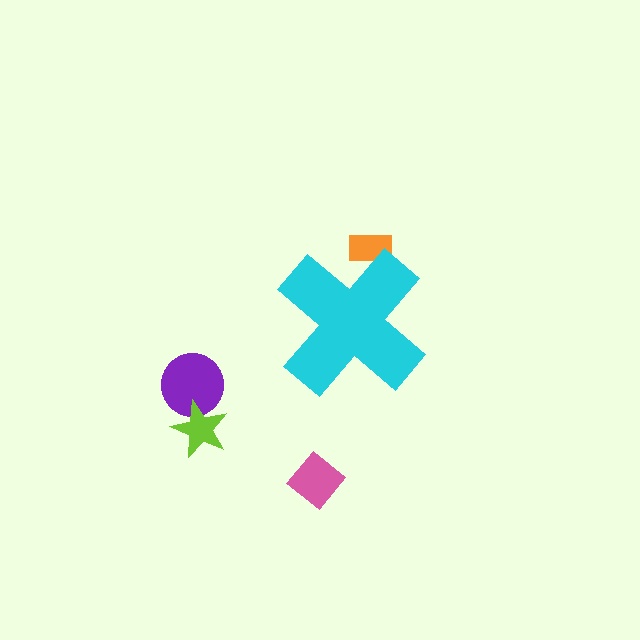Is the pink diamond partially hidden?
No, the pink diamond is fully visible.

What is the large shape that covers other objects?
A cyan cross.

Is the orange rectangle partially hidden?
Yes, the orange rectangle is partially hidden behind the cyan cross.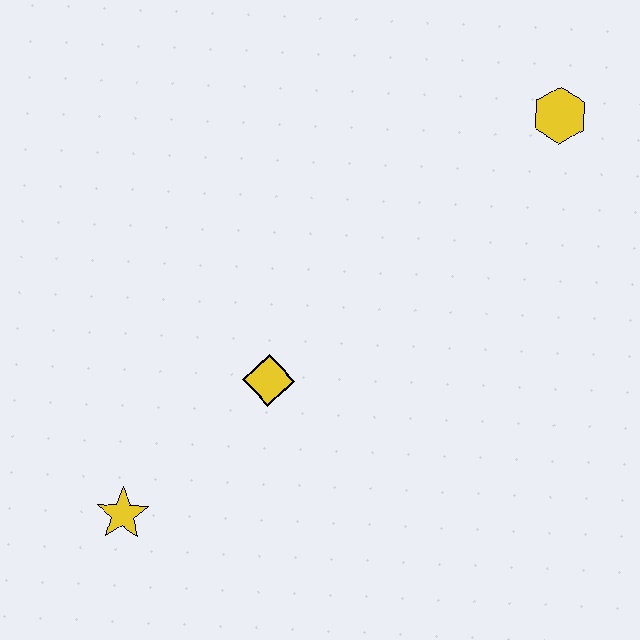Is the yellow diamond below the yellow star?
No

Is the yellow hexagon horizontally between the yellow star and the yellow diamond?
No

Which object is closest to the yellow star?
The yellow diamond is closest to the yellow star.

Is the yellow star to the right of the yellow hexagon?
No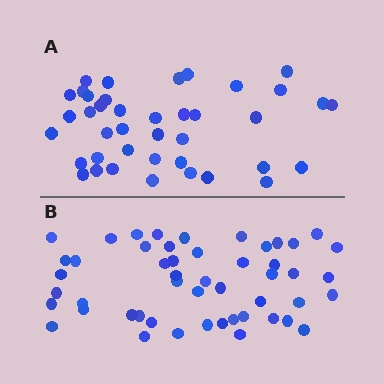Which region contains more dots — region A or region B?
Region B (the bottom region) has more dots.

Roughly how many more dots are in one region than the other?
Region B has roughly 10 or so more dots than region A.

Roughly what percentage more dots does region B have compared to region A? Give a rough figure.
About 25% more.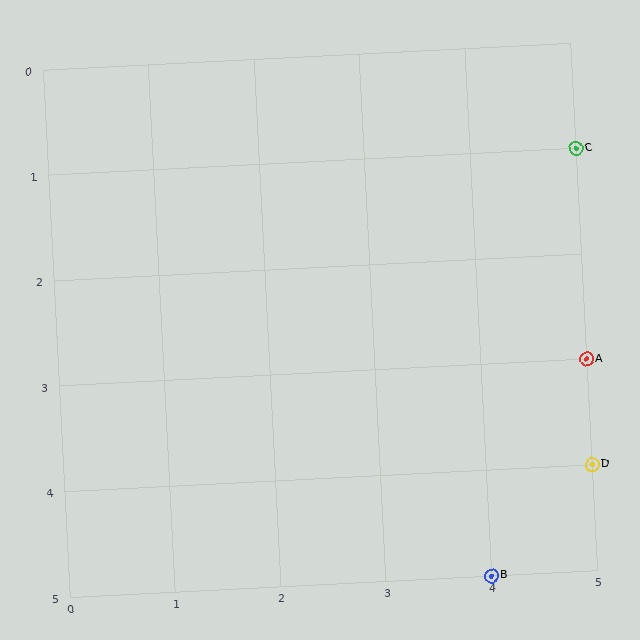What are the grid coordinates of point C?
Point C is at grid coordinates (5, 1).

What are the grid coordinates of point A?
Point A is at grid coordinates (5, 3).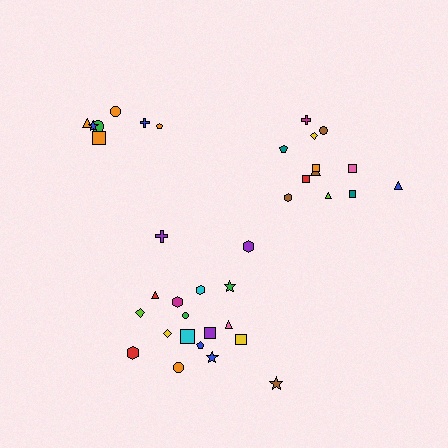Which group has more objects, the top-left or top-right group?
The top-right group.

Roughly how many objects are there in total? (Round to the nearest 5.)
Roughly 35 objects in total.